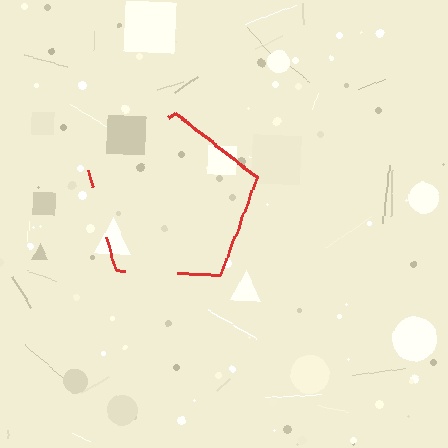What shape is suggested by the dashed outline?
The dashed outline suggests a pentagon.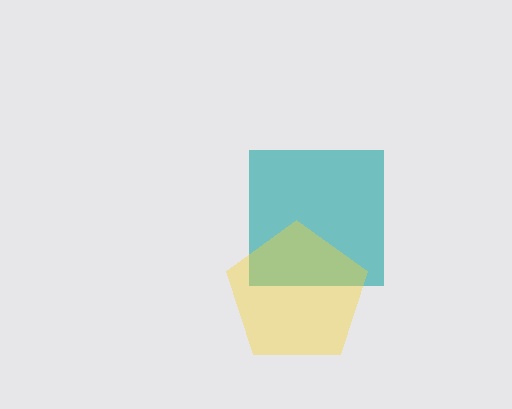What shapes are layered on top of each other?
The layered shapes are: a teal square, a yellow pentagon.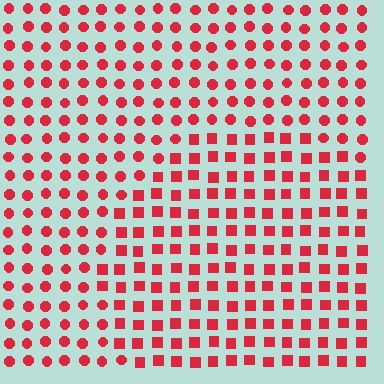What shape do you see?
I see a circle.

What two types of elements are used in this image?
The image uses squares inside the circle region and circles outside it.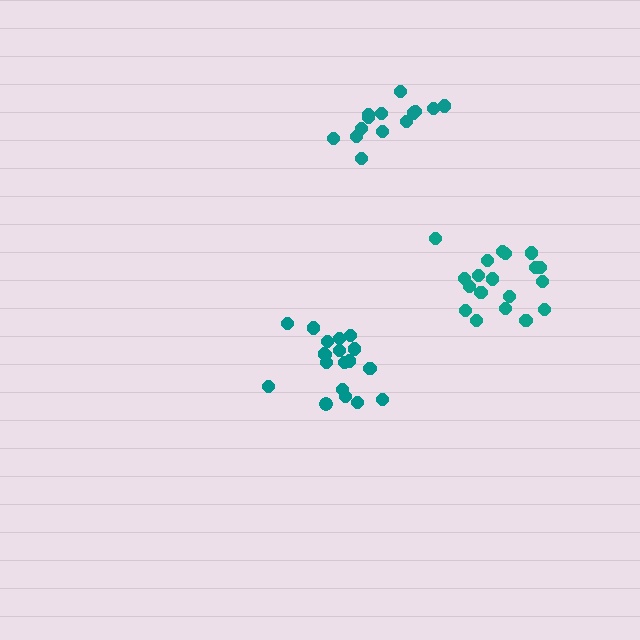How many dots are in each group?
Group 1: 19 dots, Group 2: 14 dots, Group 3: 19 dots (52 total).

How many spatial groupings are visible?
There are 3 spatial groupings.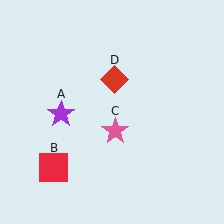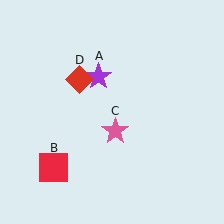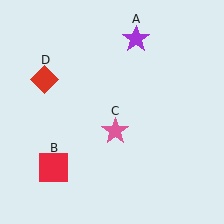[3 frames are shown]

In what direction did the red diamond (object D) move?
The red diamond (object D) moved left.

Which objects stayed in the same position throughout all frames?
Red square (object B) and pink star (object C) remained stationary.